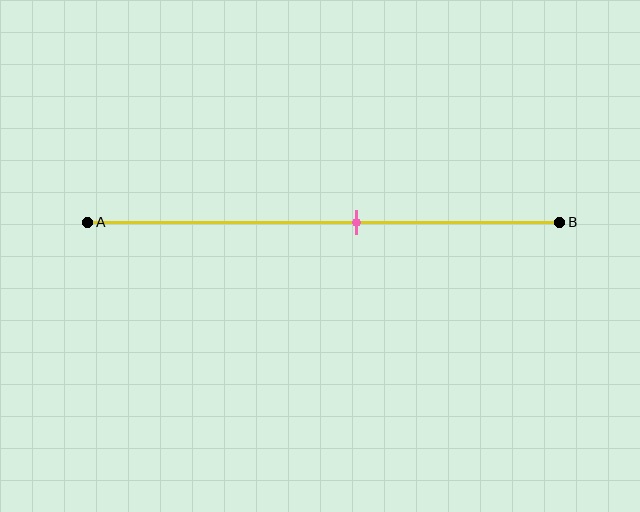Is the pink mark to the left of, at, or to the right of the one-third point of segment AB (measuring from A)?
The pink mark is to the right of the one-third point of segment AB.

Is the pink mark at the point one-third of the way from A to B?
No, the mark is at about 55% from A, not at the 33% one-third point.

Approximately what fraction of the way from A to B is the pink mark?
The pink mark is approximately 55% of the way from A to B.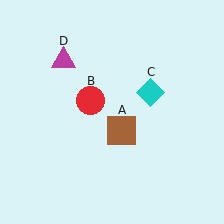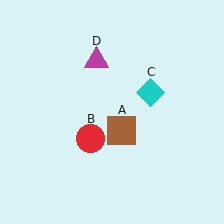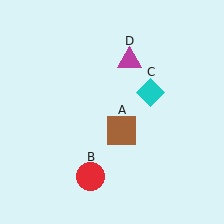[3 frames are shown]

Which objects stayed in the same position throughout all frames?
Brown square (object A) and cyan diamond (object C) remained stationary.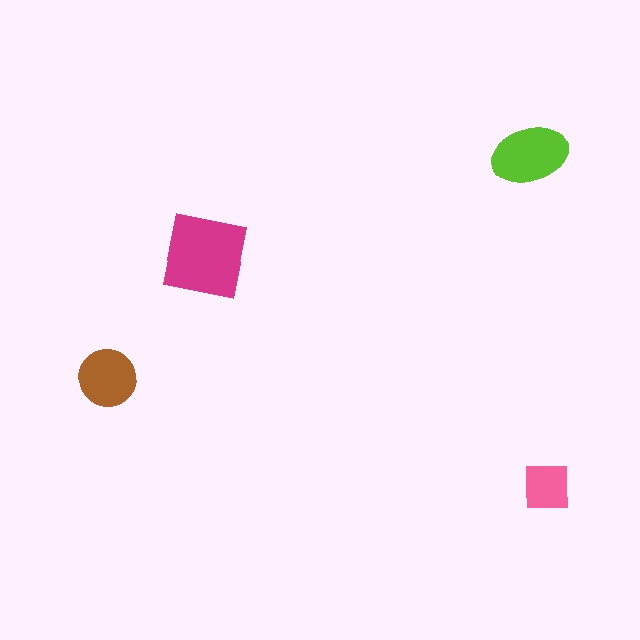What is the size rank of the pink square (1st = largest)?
4th.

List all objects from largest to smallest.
The magenta square, the lime ellipse, the brown circle, the pink square.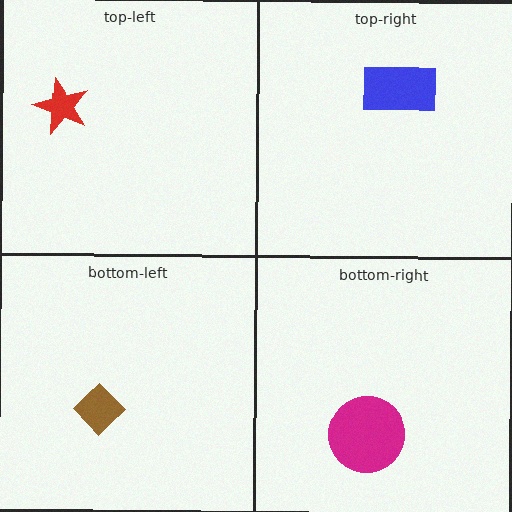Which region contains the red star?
The top-left region.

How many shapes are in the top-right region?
1.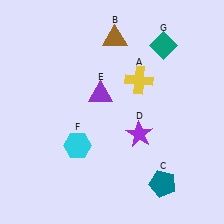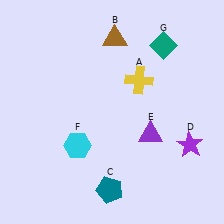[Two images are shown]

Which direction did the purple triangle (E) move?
The purple triangle (E) moved right.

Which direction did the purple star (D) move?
The purple star (D) moved right.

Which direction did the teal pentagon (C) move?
The teal pentagon (C) moved left.